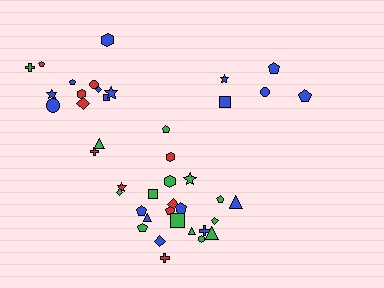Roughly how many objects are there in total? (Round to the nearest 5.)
Roughly 40 objects in total.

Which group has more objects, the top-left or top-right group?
The top-left group.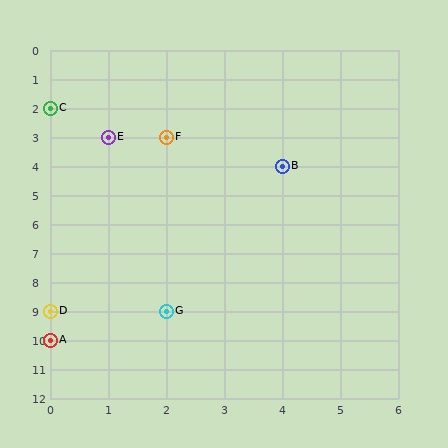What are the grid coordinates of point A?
Point A is at grid coordinates (0, 10).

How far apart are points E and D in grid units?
Points E and D are 1 column and 6 rows apart (about 6.1 grid units diagonally).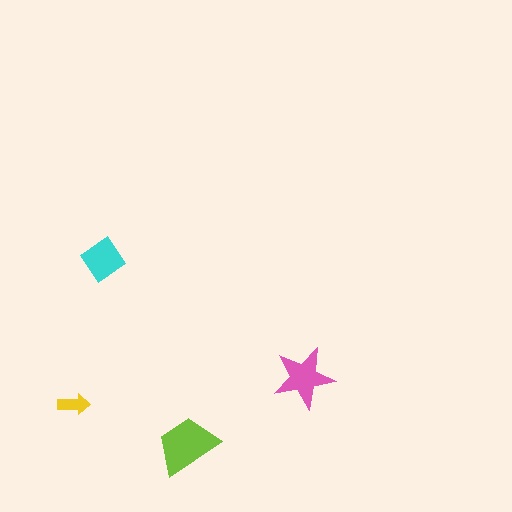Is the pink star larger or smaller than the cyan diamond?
Larger.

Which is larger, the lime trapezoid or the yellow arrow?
The lime trapezoid.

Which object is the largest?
The lime trapezoid.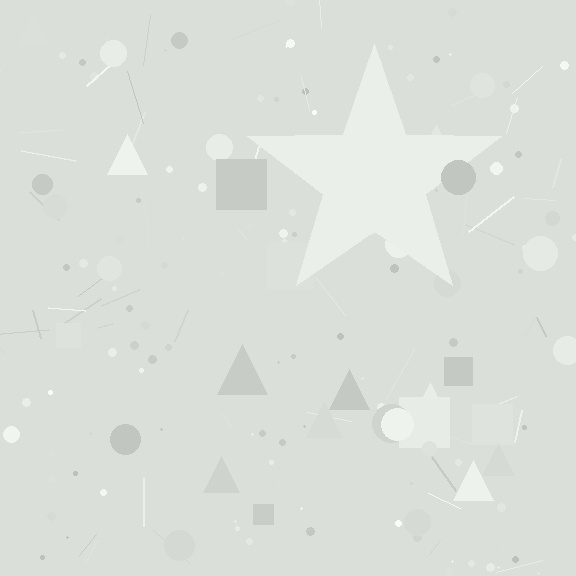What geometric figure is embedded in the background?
A star is embedded in the background.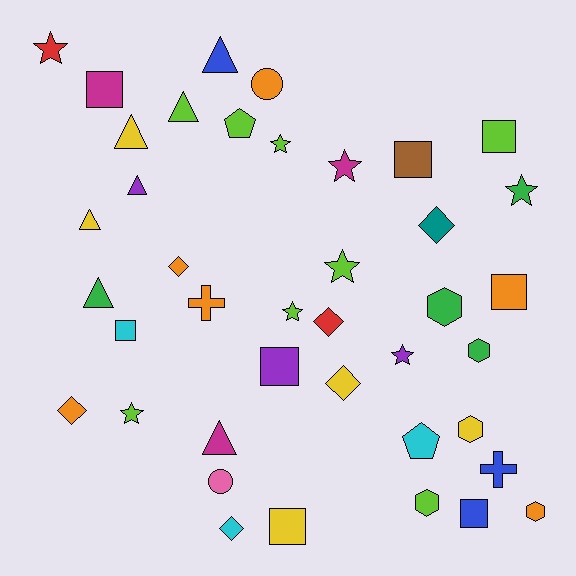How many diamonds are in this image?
There are 6 diamonds.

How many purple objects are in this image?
There are 3 purple objects.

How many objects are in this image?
There are 40 objects.